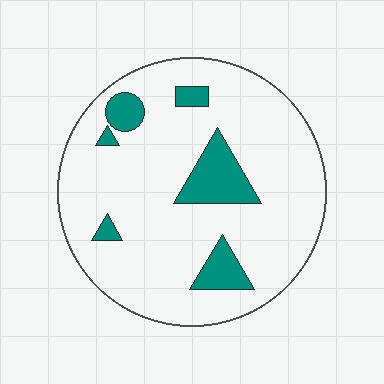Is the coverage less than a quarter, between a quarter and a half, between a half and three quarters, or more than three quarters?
Less than a quarter.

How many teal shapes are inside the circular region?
6.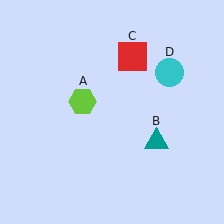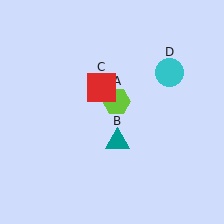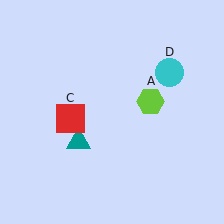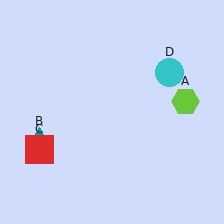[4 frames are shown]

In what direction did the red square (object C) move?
The red square (object C) moved down and to the left.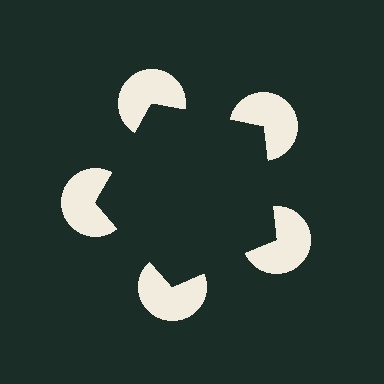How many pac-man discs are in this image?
There are 5 — one at each vertex of the illusory pentagon.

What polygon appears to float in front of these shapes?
An illusory pentagon — its edges are inferred from the aligned wedge cuts in the pac-man discs, not physically drawn.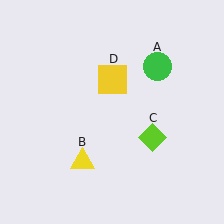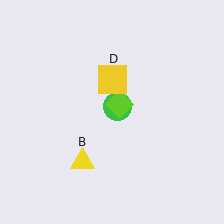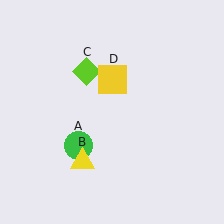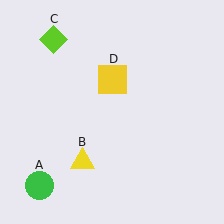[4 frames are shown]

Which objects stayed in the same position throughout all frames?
Yellow triangle (object B) and yellow square (object D) remained stationary.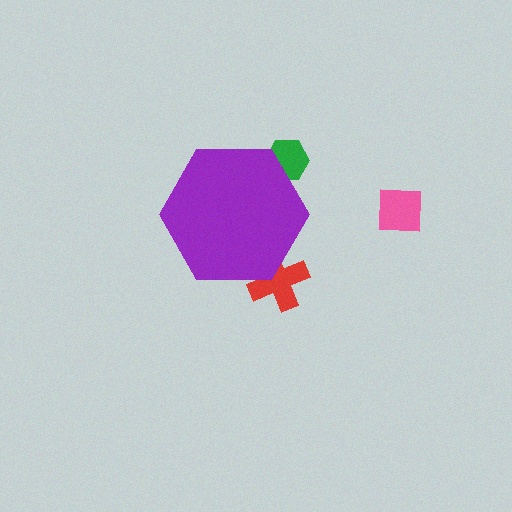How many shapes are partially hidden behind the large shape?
2 shapes are partially hidden.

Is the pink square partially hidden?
No, the pink square is fully visible.